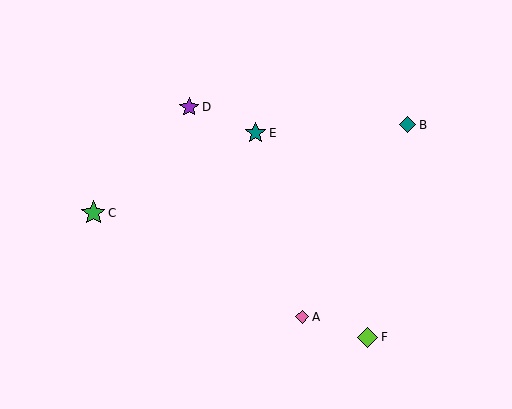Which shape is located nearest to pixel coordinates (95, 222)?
The green star (labeled C) at (93, 213) is nearest to that location.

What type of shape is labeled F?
Shape F is a lime diamond.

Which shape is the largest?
The green star (labeled C) is the largest.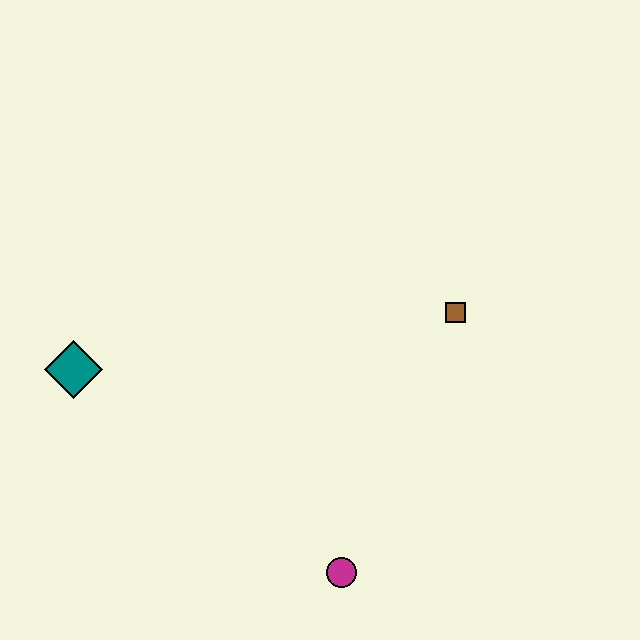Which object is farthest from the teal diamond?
The brown square is farthest from the teal diamond.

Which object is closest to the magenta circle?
The brown square is closest to the magenta circle.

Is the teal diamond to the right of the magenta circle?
No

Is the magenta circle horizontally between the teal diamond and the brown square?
Yes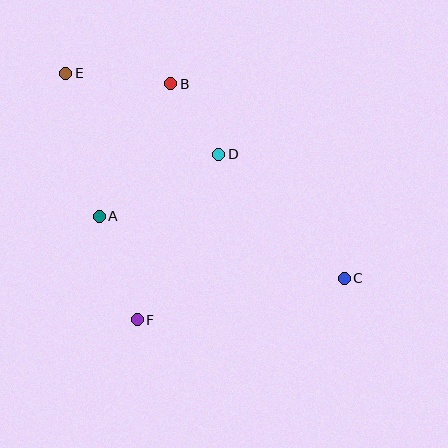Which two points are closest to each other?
Points B and D are closest to each other.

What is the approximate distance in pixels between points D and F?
The distance between D and F is approximately 184 pixels.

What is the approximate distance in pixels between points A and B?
The distance between A and B is approximately 151 pixels.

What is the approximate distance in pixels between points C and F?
The distance between C and F is approximately 211 pixels.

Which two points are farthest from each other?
Points C and E are farthest from each other.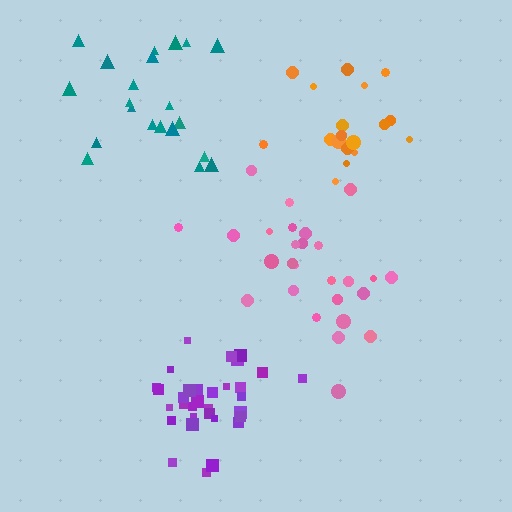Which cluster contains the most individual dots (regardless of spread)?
Purple (33).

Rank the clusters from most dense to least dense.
purple, pink, orange, teal.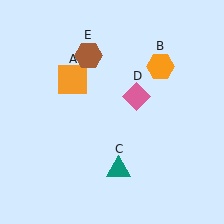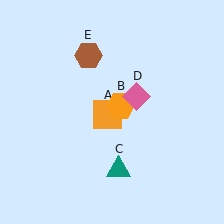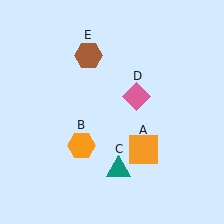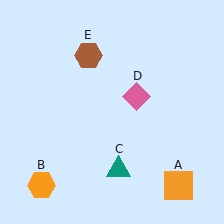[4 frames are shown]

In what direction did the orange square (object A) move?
The orange square (object A) moved down and to the right.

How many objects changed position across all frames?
2 objects changed position: orange square (object A), orange hexagon (object B).